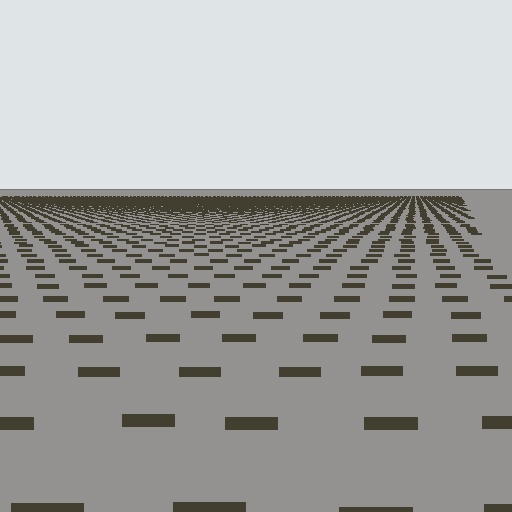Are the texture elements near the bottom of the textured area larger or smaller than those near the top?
Larger. Near the bottom, elements are closer to the viewer and appear at a bigger on-screen size.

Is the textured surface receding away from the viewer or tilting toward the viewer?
The surface is receding away from the viewer. Texture elements get smaller and denser toward the top.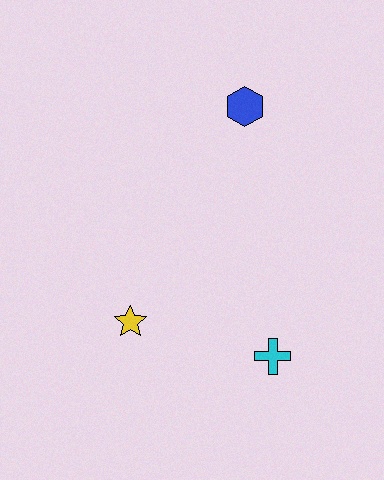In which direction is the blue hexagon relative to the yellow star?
The blue hexagon is above the yellow star.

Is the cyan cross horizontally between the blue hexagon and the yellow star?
No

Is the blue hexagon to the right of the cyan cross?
No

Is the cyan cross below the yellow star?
Yes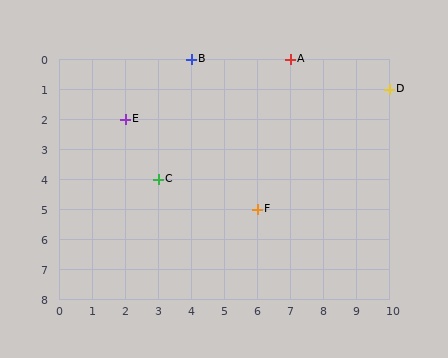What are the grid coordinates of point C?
Point C is at grid coordinates (3, 4).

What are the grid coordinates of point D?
Point D is at grid coordinates (10, 1).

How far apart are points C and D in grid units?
Points C and D are 7 columns and 3 rows apart (about 7.6 grid units diagonally).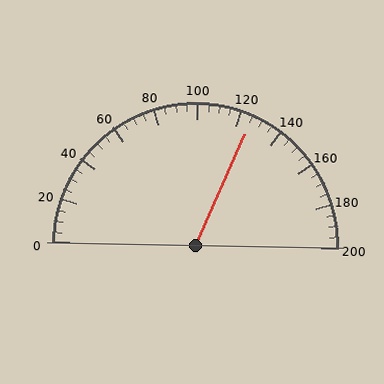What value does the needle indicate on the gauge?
The needle indicates approximately 125.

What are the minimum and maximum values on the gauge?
The gauge ranges from 0 to 200.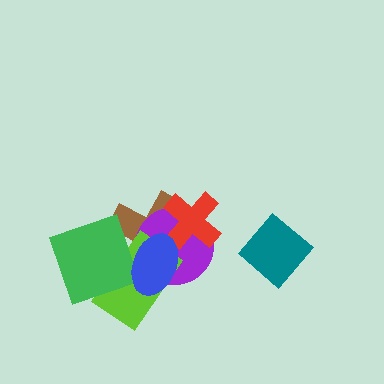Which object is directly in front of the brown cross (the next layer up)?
The purple circle is directly in front of the brown cross.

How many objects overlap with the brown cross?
5 objects overlap with the brown cross.